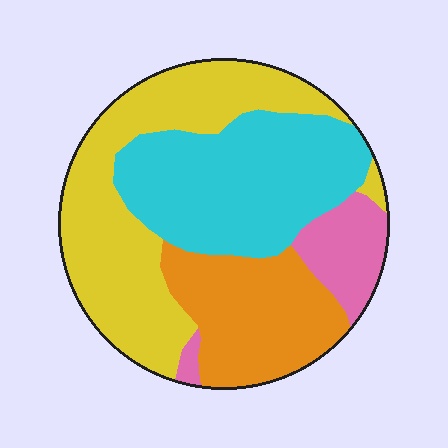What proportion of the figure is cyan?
Cyan takes up about one third (1/3) of the figure.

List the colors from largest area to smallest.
From largest to smallest: yellow, cyan, orange, pink.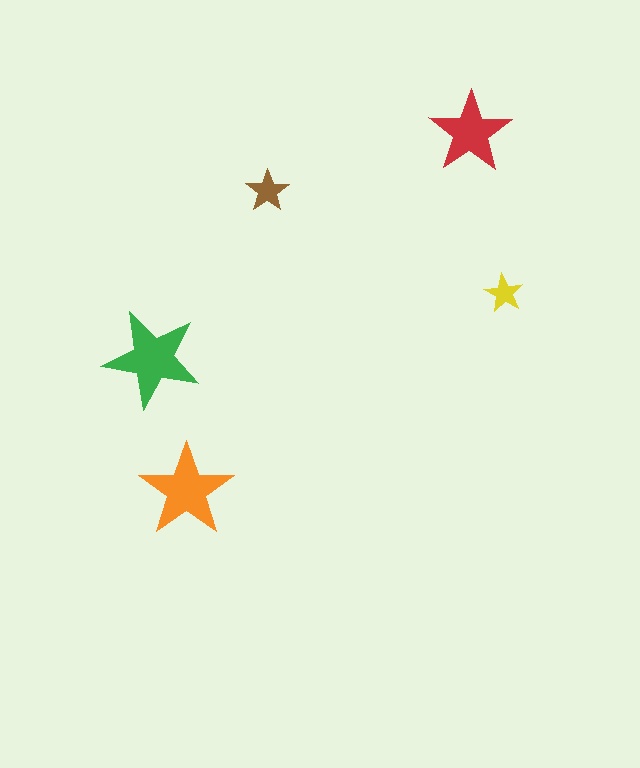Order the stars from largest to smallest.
the green one, the orange one, the red one, the brown one, the yellow one.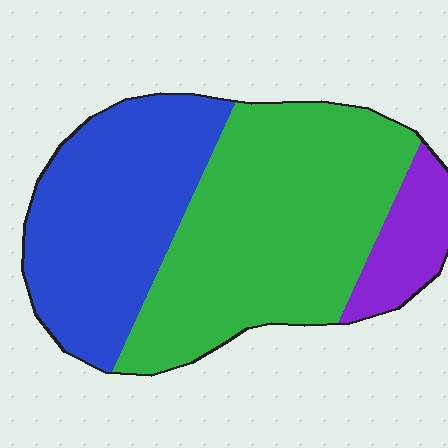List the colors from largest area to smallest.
From largest to smallest: green, blue, purple.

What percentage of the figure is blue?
Blue takes up about three eighths (3/8) of the figure.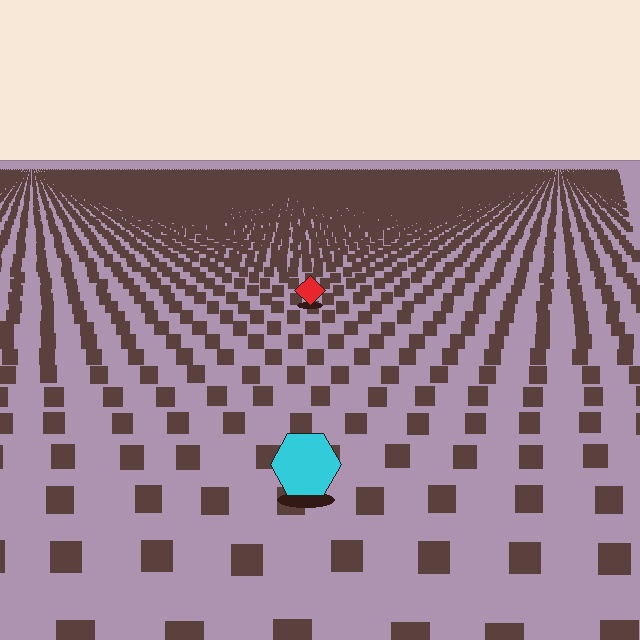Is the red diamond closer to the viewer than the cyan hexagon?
No. The cyan hexagon is closer — you can tell from the texture gradient: the ground texture is coarser near it.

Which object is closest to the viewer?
The cyan hexagon is closest. The texture marks near it are larger and more spread out.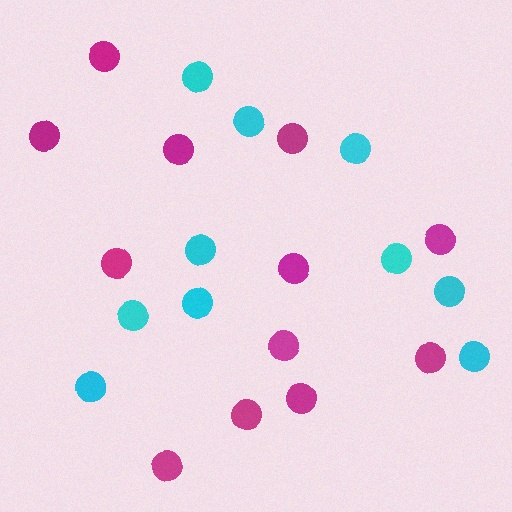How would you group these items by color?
There are 2 groups: one group of cyan circles (10) and one group of magenta circles (12).